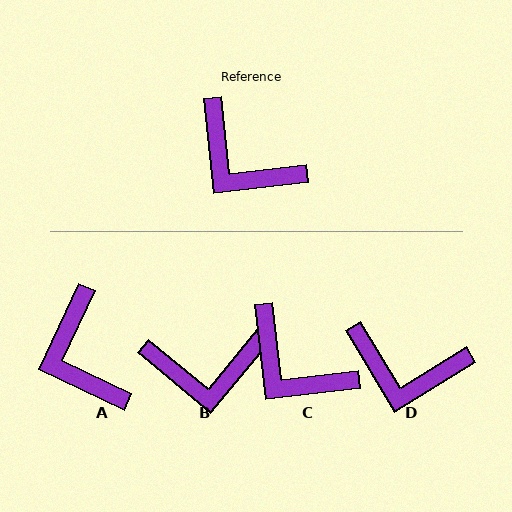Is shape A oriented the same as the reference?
No, it is off by about 32 degrees.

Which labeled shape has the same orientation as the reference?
C.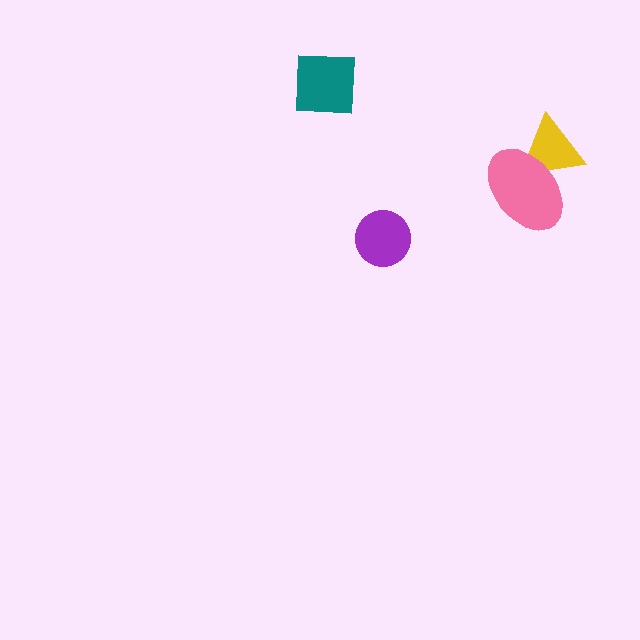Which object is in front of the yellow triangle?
The pink ellipse is in front of the yellow triangle.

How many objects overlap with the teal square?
0 objects overlap with the teal square.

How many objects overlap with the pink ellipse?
1 object overlaps with the pink ellipse.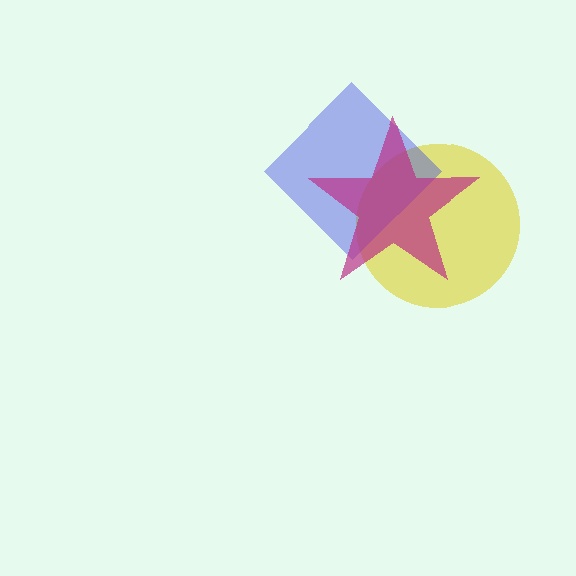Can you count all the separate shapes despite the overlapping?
Yes, there are 3 separate shapes.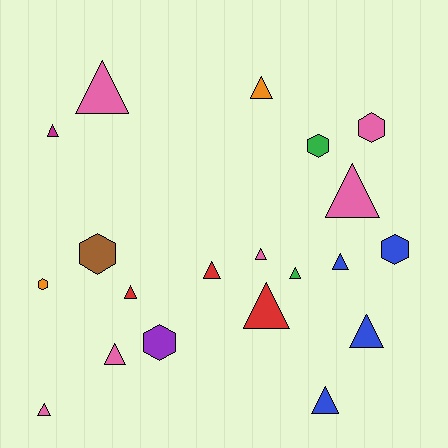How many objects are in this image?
There are 20 objects.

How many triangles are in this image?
There are 14 triangles.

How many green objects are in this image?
There are 2 green objects.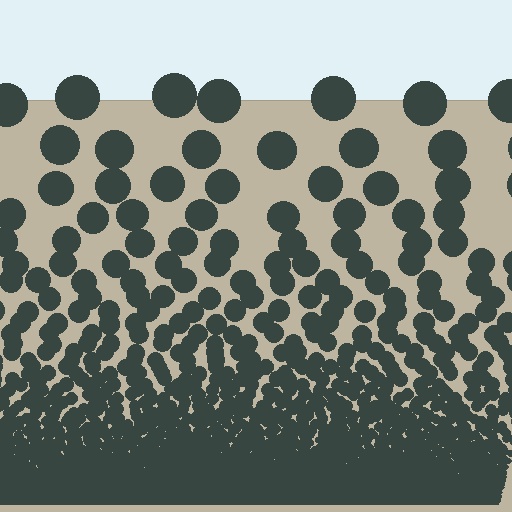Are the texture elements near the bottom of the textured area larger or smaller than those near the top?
Smaller. The gradient is inverted — elements near the bottom are smaller and denser.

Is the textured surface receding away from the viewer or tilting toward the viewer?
The surface appears to tilt toward the viewer. Texture elements get larger and sparser toward the top.